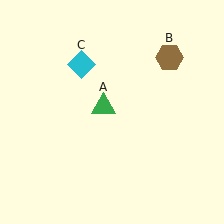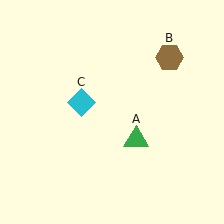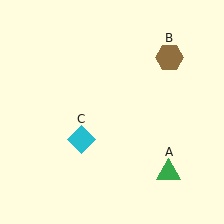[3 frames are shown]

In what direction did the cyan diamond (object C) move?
The cyan diamond (object C) moved down.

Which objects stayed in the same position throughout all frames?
Brown hexagon (object B) remained stationary.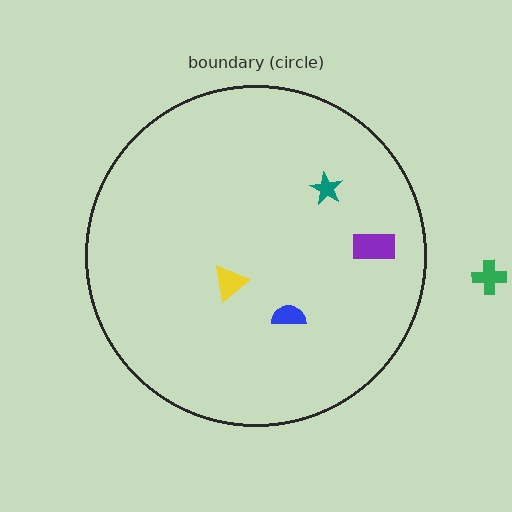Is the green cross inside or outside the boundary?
Outside.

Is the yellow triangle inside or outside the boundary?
Inside.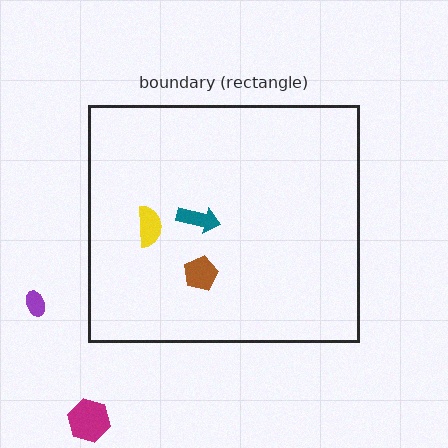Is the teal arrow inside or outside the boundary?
Inside.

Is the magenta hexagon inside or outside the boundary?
Outside.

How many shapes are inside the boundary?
3 inside, 2 outside.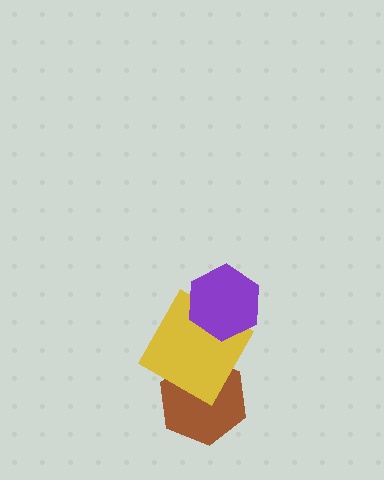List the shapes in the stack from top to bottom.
From top to bottom: the purple hexagon, the yellow square, the brown hexagon.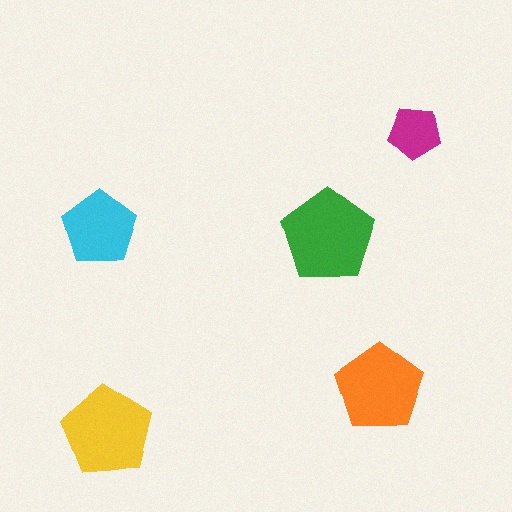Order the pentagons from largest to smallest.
the green one, the yellow one, the orange one, the cyan one, the magenta one.